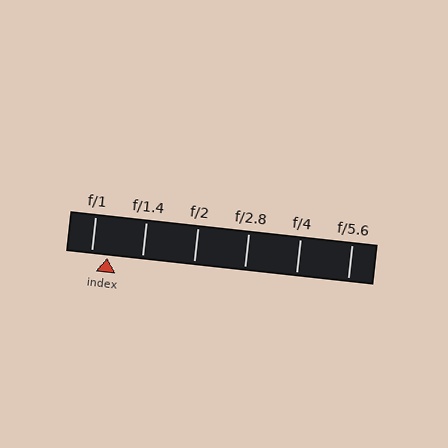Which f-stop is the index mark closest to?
The index mark is closest to f/1.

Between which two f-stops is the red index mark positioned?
The index mark is between f/1 and f/1.4.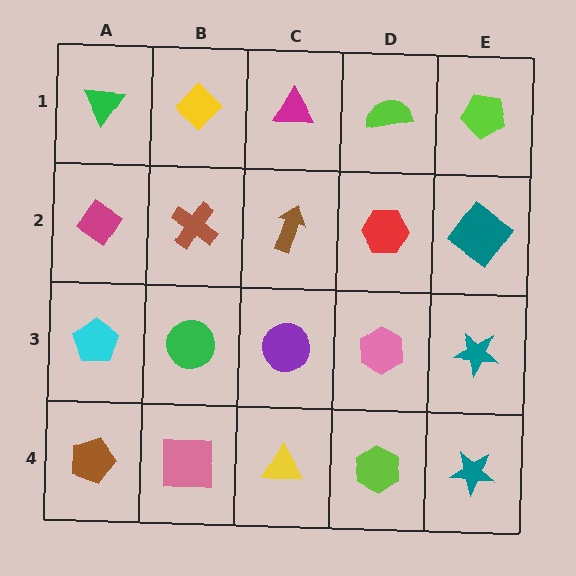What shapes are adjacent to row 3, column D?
A red hexagon (row 2, column D), a lime hexagon (row 4, column D), a purple circle (row 3, column C), a teal star (row 3, column E).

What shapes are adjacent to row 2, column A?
A green triangle (row 1, column A), a cyan pentagon (row 3, column A), a brown cross (row 2, column B).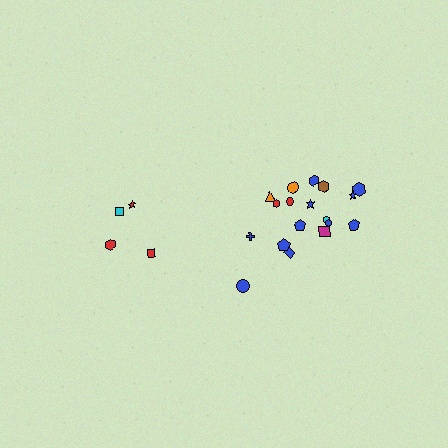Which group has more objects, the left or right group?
The right group.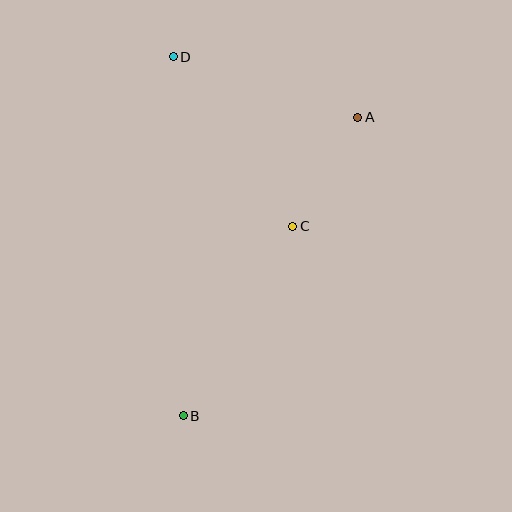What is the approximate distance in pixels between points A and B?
The distance between A and B is approximately 346 pixels.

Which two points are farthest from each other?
Points B and D are farthest from each other.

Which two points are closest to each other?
Points A and C are closest to each other.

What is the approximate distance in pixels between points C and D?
The distance between C and D is approximately 208 pixels.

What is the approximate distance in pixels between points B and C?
The distance between B and C is approximately 219 pixels.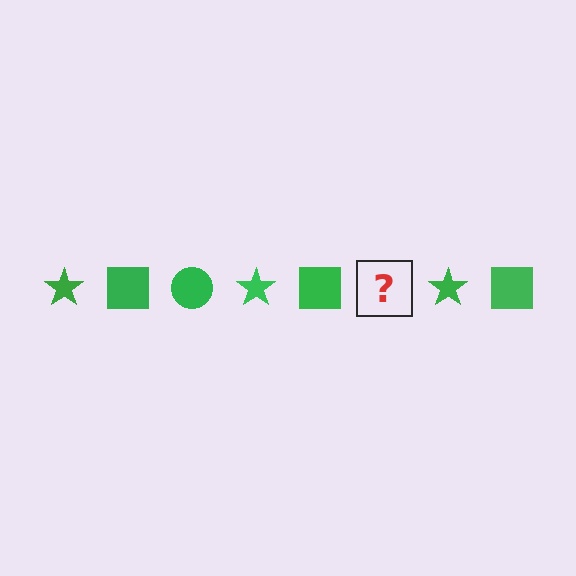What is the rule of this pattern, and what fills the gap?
The rule is that the pattern cycles through star, square, circle shapes in green. The gap should be filled with a green circle.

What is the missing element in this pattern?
The missing element is a green circle.